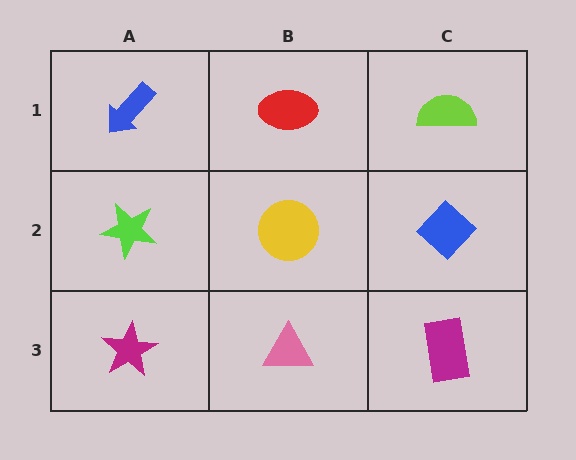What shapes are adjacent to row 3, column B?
A yellow circle (row 2, column B), a magenta star (row 3, column A), a magenta rectangle (row 3, column C).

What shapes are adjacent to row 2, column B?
A red ellipse (row 1, column B), a pink triangle (row 3, column B), a lime star (row 2, column A), a blue diamond (row 2, column C).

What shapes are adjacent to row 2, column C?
A lime semicircle (row 1, column C), a magenta rectangle (row 3, column C), a yellow circle (row 2, column B).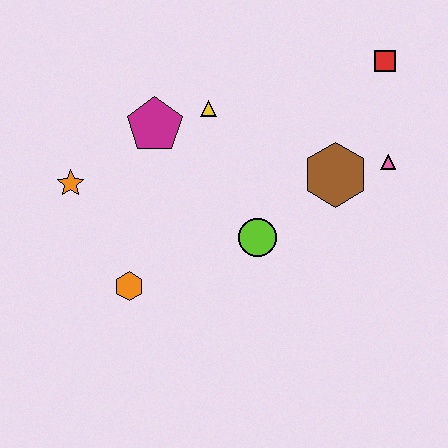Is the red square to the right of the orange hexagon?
Yes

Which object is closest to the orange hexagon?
The orange star is closest to the orange hexagon.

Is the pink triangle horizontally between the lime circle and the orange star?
No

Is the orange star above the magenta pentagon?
No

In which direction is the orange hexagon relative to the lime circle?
The orange hexagon is to the left of the lime circle.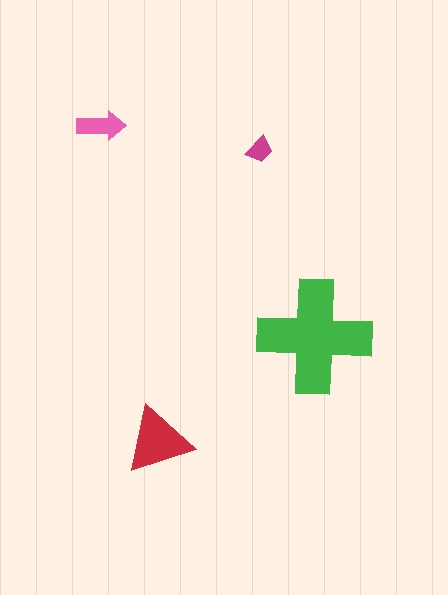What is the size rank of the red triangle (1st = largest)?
2nd.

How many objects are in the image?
There are 4 objects in the image.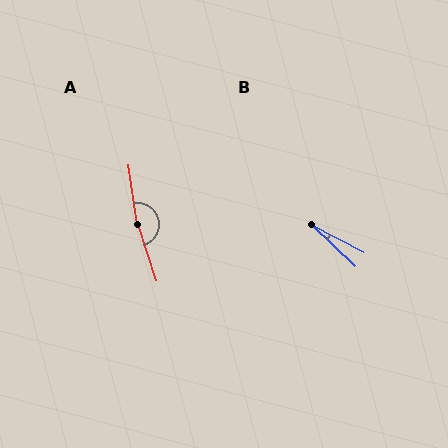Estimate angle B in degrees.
Approximately 16 degrees.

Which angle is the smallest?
B, at approximately 16 degrees.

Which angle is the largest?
A, at approximately 170 degrees.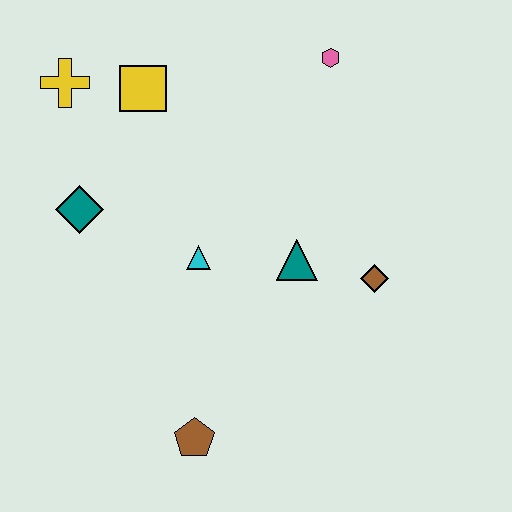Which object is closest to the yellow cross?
The yellow square is closest to the yellow cross.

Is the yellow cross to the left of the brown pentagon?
Yes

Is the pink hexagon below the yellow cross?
No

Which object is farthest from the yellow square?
The brown pentagon is farthest from the yellow square.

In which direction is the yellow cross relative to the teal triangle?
The yellow cross is to the left of the teal triangle.